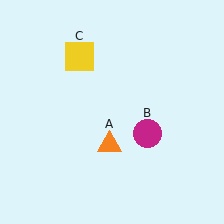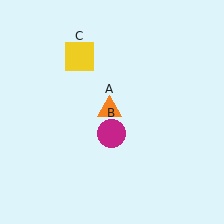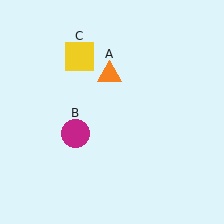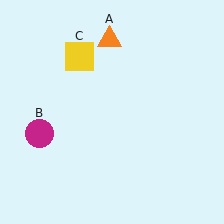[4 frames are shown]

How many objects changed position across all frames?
2 objects changed position: orange triangle (object A), magenta circle (object B).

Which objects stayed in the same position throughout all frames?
Yellow square (object C) remained stationary.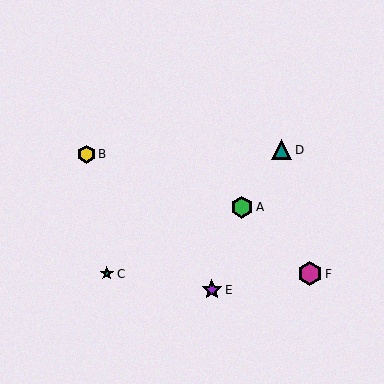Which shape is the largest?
The magenta hexagon (labeled F) is the largest.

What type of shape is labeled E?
Shape E is a purple star.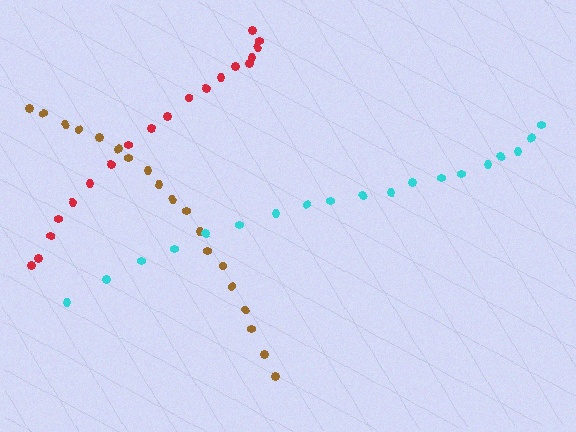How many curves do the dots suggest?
There are 3 distinct paths.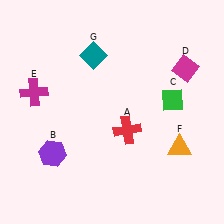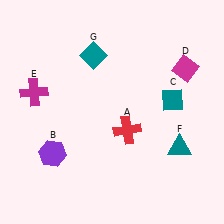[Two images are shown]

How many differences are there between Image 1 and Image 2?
There are 2 differences between the two images.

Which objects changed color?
C changed from green to teal. F changed from orange to teal.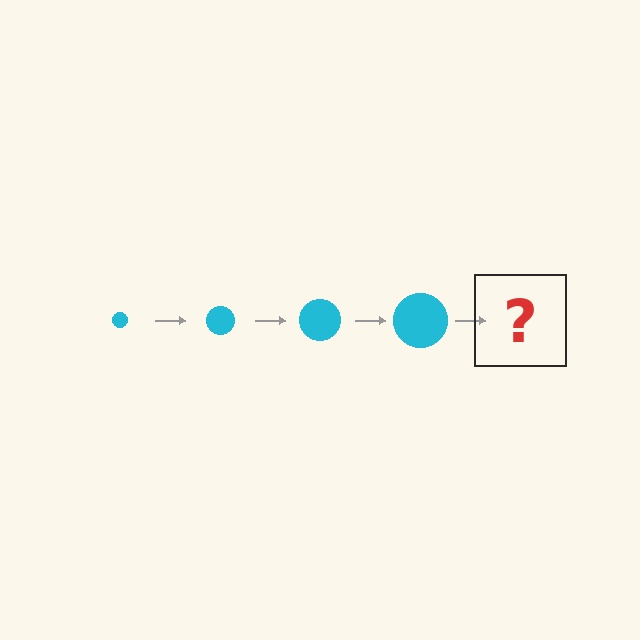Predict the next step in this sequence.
The next step is a cyan circle, larger than the previous one.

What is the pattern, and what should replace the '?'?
The pattern is that the circle gets progressively larger each step. The '?' should be a cyan circle, larger than the previous one.